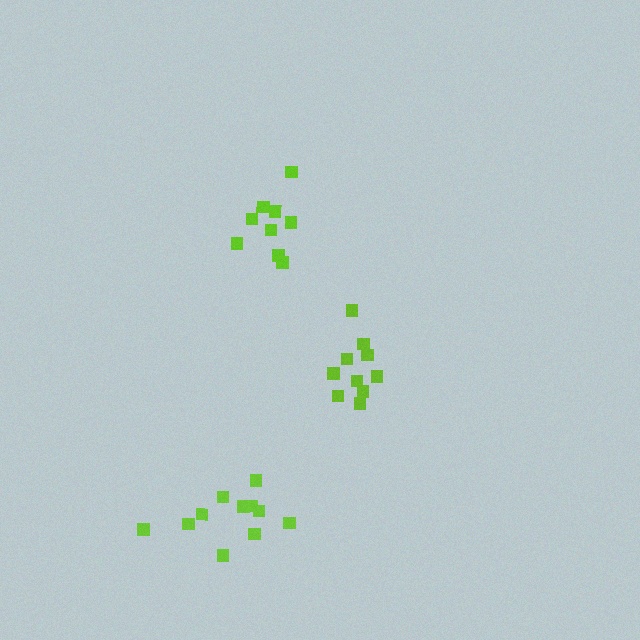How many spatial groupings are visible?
There are 3 spatial groupings.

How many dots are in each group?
Group 1: 11 dots, Group 2: 9 dots, Group 3: 10 dots (30 total).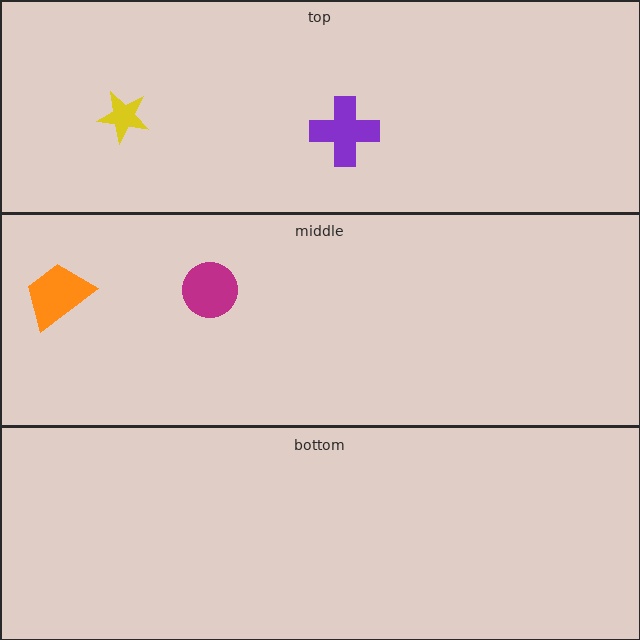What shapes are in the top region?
The yellow star, the purple cross.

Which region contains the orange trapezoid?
The middle region.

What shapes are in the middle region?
The orange trapezoid, the magenta circle.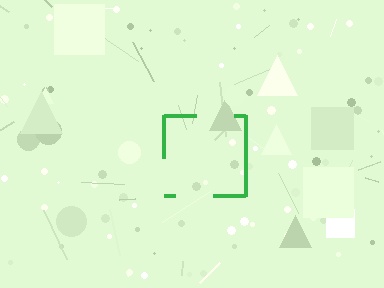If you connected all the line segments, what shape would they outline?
They would outline a square.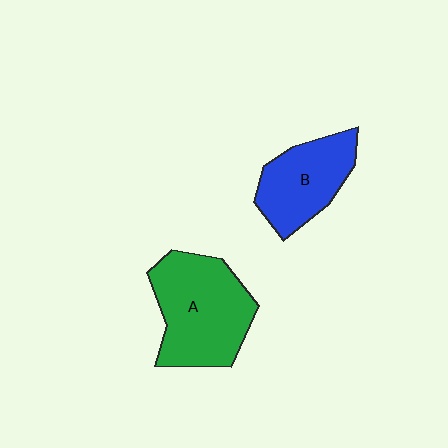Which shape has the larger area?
Shape A (green).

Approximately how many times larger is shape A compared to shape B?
Approximately 1.4 times.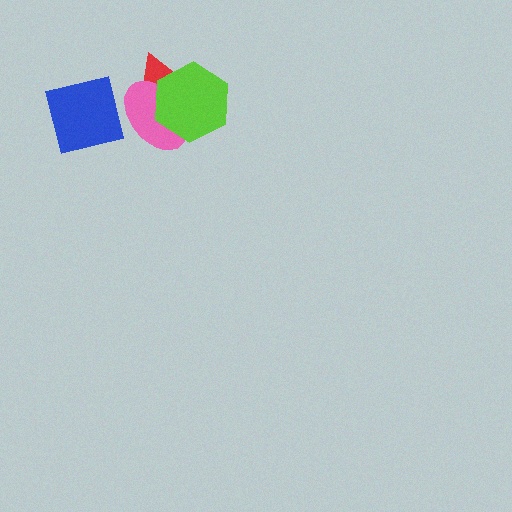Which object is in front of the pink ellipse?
The lime hexagon is in front of the pink ellipse.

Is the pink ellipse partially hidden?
Yes, it is partially covered by another shape.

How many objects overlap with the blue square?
0 objects overlap with the blue square.